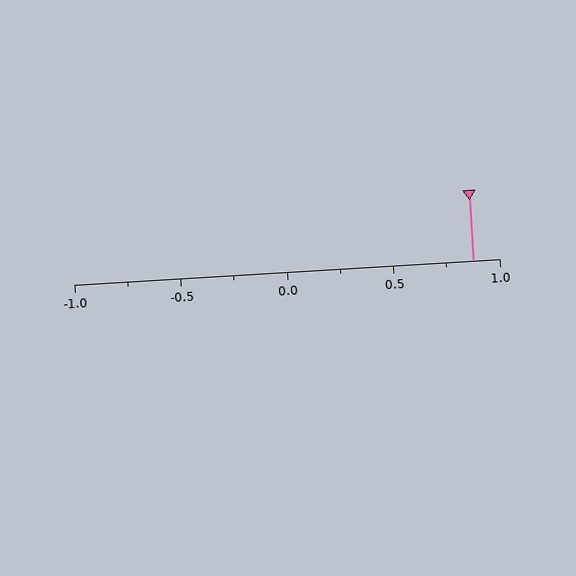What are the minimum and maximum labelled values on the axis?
The axis runs from -1.0 to 1.0.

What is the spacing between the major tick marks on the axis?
The major ticks are spaced 0.5 apart.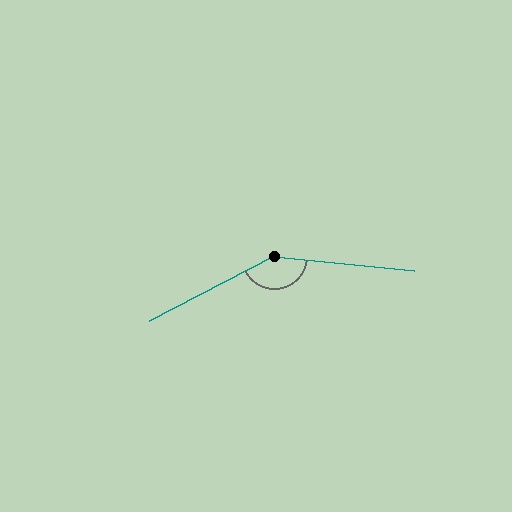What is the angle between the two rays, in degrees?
Approximately 147 degrees.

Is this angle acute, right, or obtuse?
It is obtuse.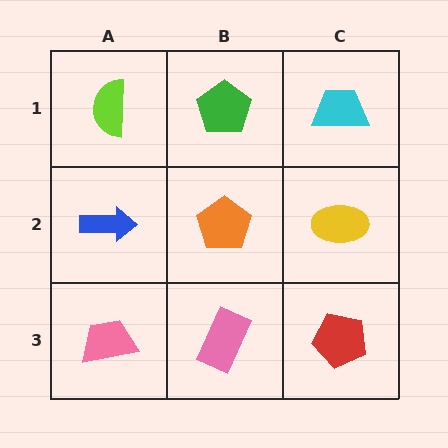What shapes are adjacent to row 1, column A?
A blue arrow (row 2, column A), a green pentagon (row 1, column B).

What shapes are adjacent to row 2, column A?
A lime semicircle (row 1, column A), a pink trapezoid (row 3, column A), an orange pentagon (row 2, column B).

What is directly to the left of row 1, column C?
A green pentagon.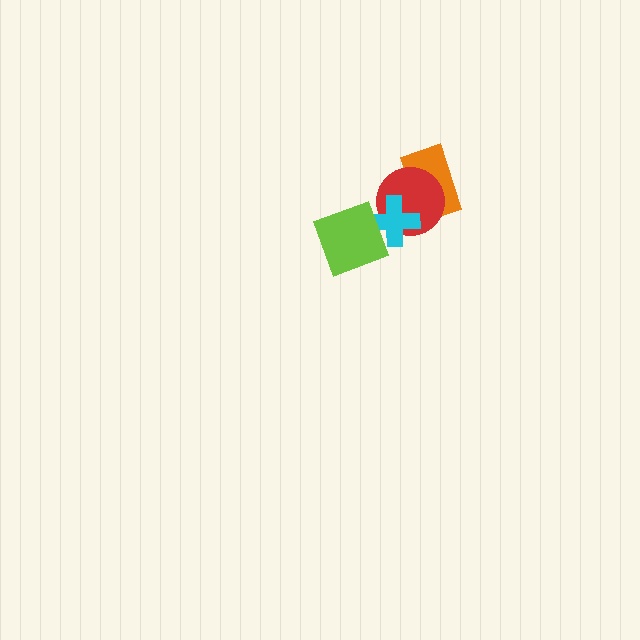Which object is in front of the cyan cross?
The lime diamond is in front of the cyan cross.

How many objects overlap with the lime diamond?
1 object overlaps with the lime diamond.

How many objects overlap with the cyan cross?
3 objects overlap with the cyan cross.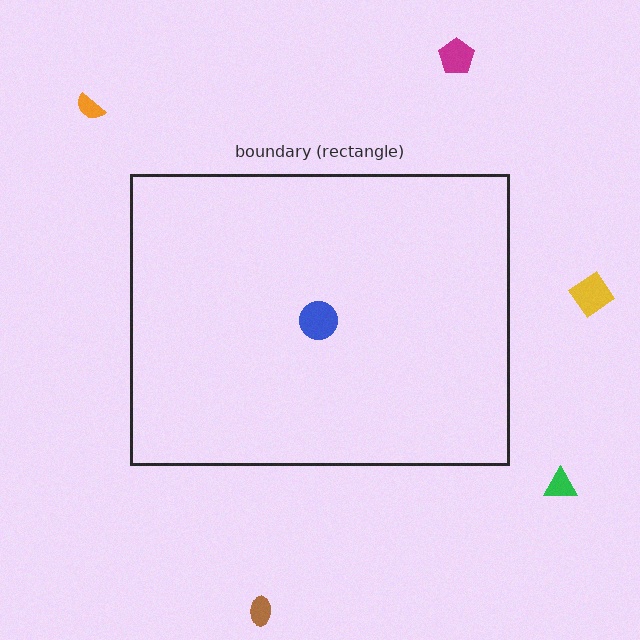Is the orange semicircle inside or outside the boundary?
Outside.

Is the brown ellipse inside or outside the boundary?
Outside.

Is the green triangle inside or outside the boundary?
Outside.